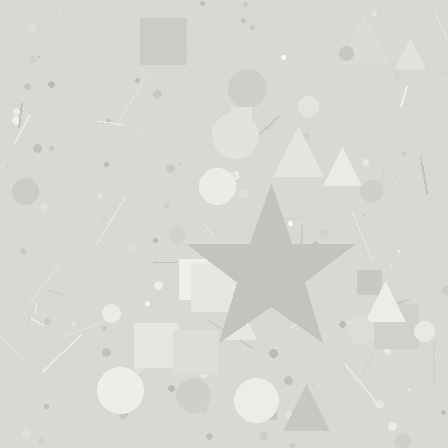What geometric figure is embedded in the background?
A star is embedded in the background.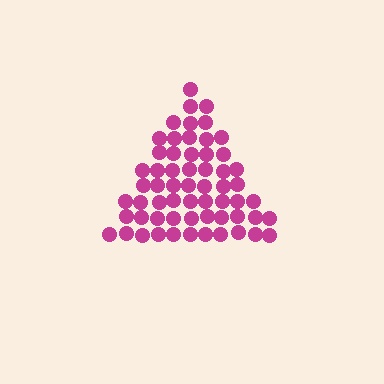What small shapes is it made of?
It is made of small circles.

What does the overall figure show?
The overall figure shows a triangle.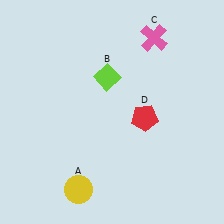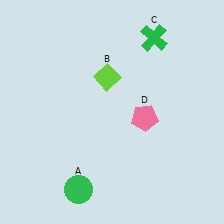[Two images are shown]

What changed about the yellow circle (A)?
In Image 1, A is yellow. In Image 2, it changed to green.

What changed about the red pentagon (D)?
In Image 1, D is red. In Image 2, it changed to pink.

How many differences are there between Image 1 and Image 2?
There are 3 differences between the two images.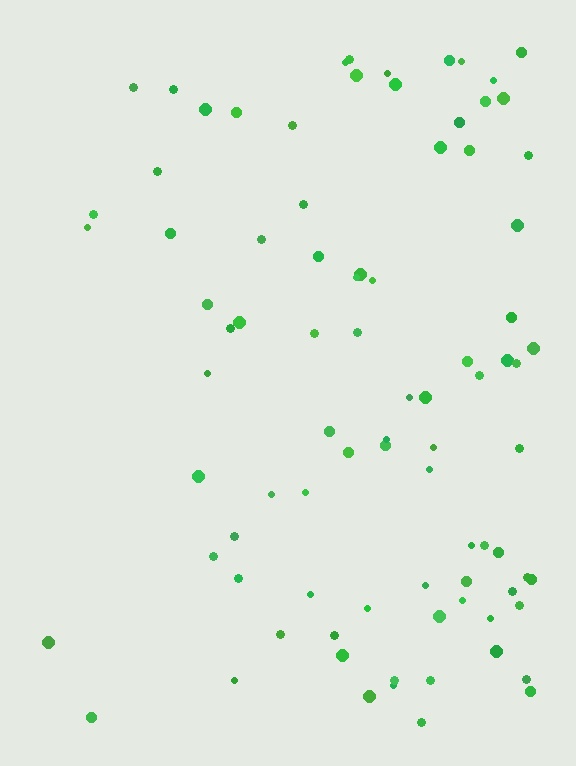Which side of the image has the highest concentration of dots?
The right.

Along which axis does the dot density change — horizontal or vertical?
Horizontal.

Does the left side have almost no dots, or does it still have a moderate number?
Still a moderate number, just noticeably fewer than the right.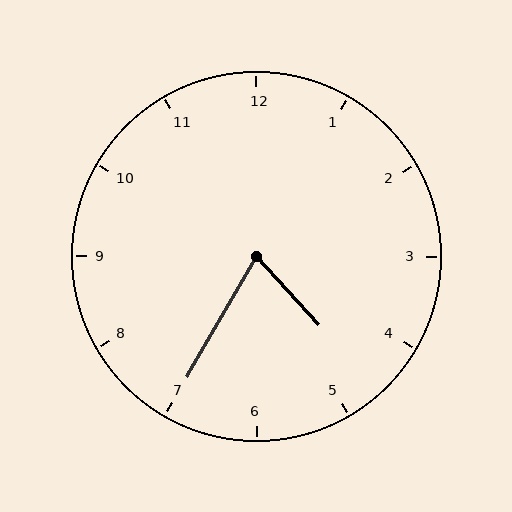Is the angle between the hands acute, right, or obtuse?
It is acute.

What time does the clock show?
4:35.